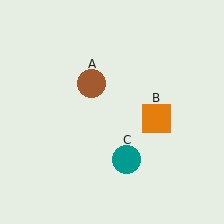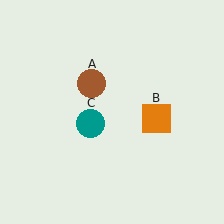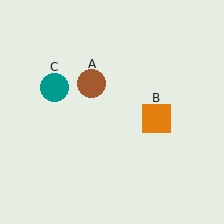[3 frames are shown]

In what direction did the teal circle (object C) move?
The teal circle (object C) moved up and to the left.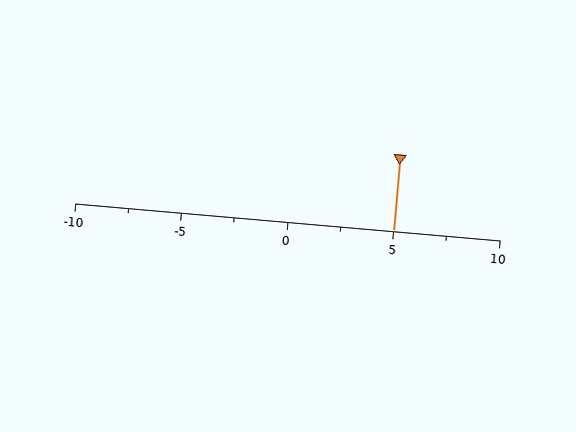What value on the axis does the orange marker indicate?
The marker indicates approximately 5.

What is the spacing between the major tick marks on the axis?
The major ticks are spaced 5 apart.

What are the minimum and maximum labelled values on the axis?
The axis runs from -10 to 10.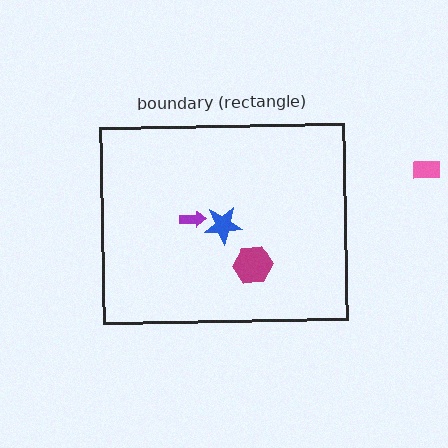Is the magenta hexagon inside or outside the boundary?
Inside.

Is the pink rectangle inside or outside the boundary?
Outside.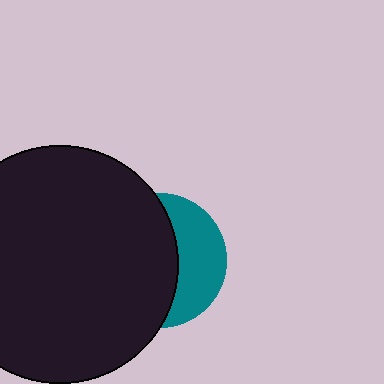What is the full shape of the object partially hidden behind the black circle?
The partially hidden object is a teal circle.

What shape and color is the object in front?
The object in front is a black circle.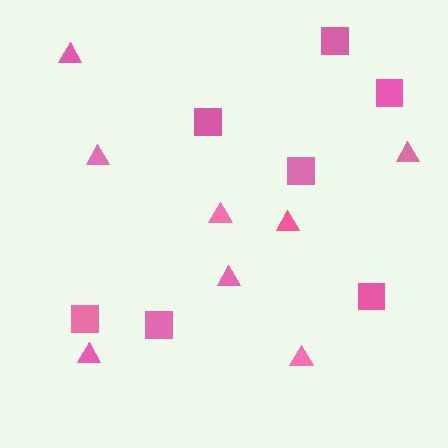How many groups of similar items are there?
There are 2 groups: one group of triangles (8) and one group of squares (7).